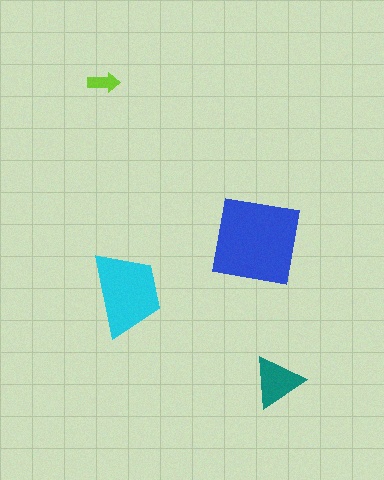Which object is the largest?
The blue square.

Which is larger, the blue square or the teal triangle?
The blue square.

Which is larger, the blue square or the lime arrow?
The blue square.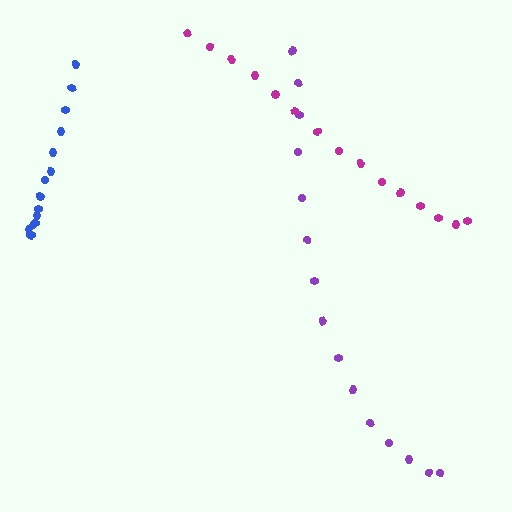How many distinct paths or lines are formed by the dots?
There are 3 distinct paths.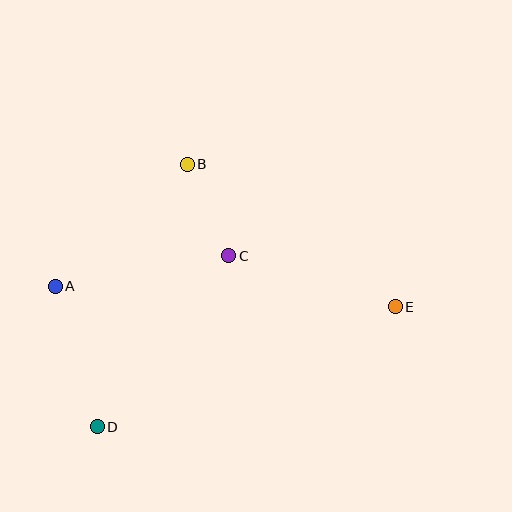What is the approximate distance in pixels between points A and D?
The distance between A and D is approximately 147 pixels.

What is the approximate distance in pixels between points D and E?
The distance between D and E is approximately 321 pixels.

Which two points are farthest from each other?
Points A and E are farthest from each other.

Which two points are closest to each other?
Points B and C are closest to each other.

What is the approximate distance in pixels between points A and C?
The distance between A and C is approximately 176 pixels.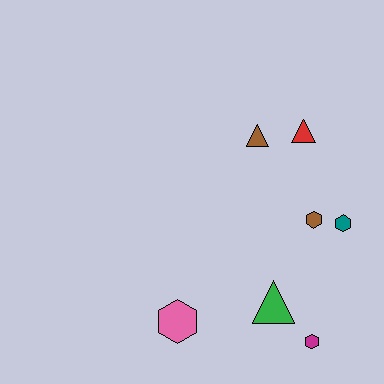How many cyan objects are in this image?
There are no cyan objects.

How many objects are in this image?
There are 7 objects.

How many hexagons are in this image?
There are 4 hexagons.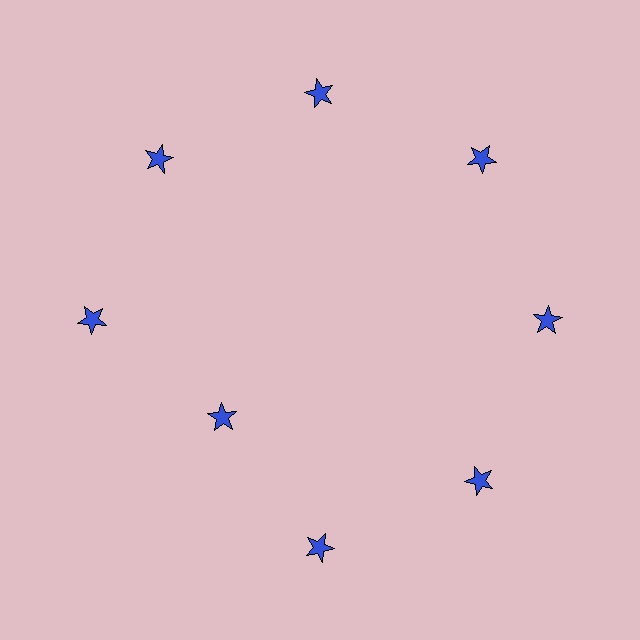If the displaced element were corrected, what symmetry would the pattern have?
It would have 8-fold rotational symmetry — the pattern would map onto itself every 45 degrees.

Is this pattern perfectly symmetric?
No. The 8 blue stars are arranged in a ring, but one element near the 8 o'clock position is pulled inward toward the center, breaking the 8-fold rotational symmetry.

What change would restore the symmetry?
The symmetry would be restored by moving it outward, back onto the ring so that all 8 stars sit at equal angles and equal distance from the center.